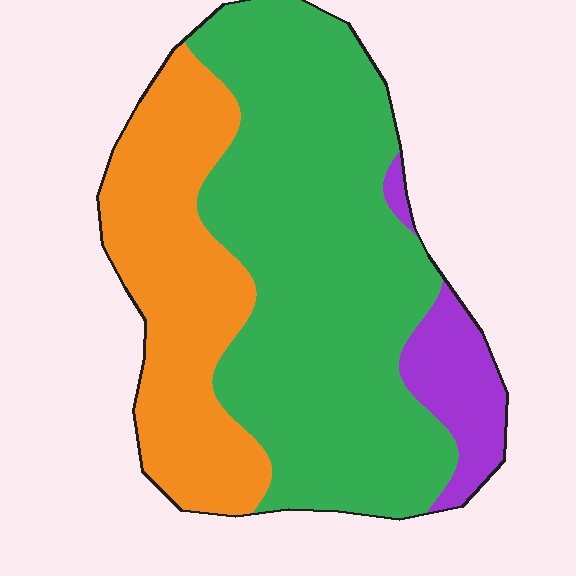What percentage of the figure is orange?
Orange takes up about one third (1/3) of the figure.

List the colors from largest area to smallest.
From largest to smallest: green, orange, purple.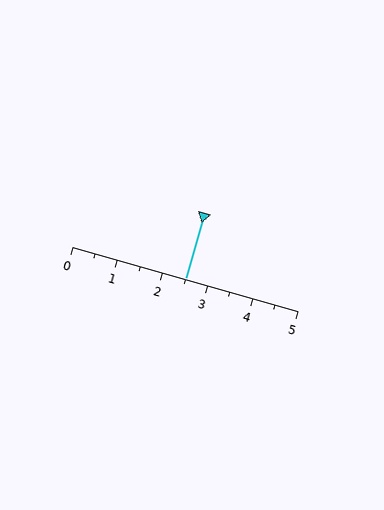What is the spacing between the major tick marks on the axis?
The major ticks are spaced 1 apart.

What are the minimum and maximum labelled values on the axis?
The axis runs from 0 to 5.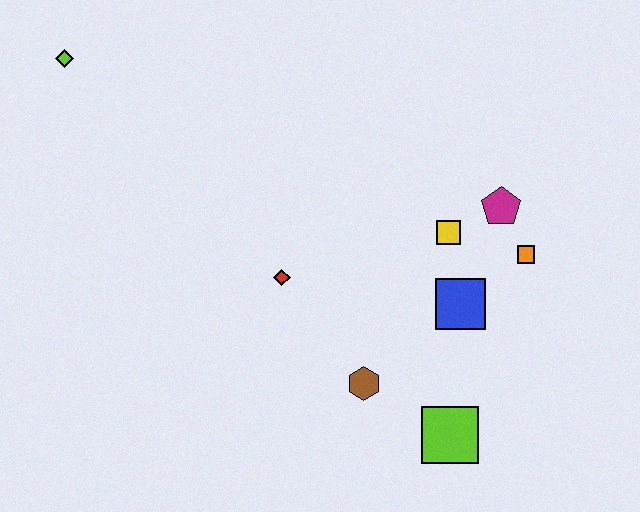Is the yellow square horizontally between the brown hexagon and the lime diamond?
No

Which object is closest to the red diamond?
The brown hexagon is closest to the red diamond.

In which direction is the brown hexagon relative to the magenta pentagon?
The brown hexagon is below the magenta pentagon.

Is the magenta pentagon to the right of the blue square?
Yes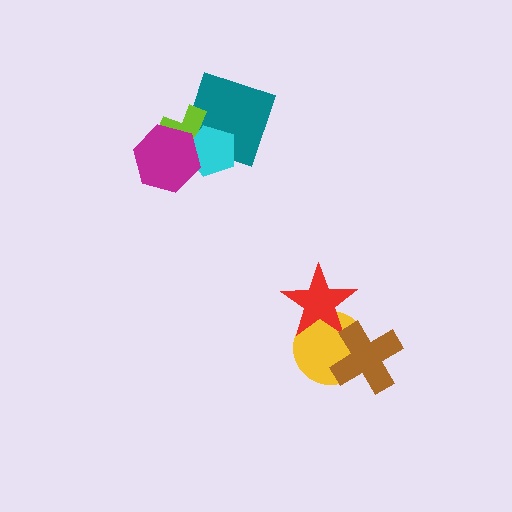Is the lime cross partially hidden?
Yes, it is partially covered by another shape.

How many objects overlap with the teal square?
2 objects overlap with the teal square.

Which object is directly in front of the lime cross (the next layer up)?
The cyan pentagon is directly in front of the lime cross.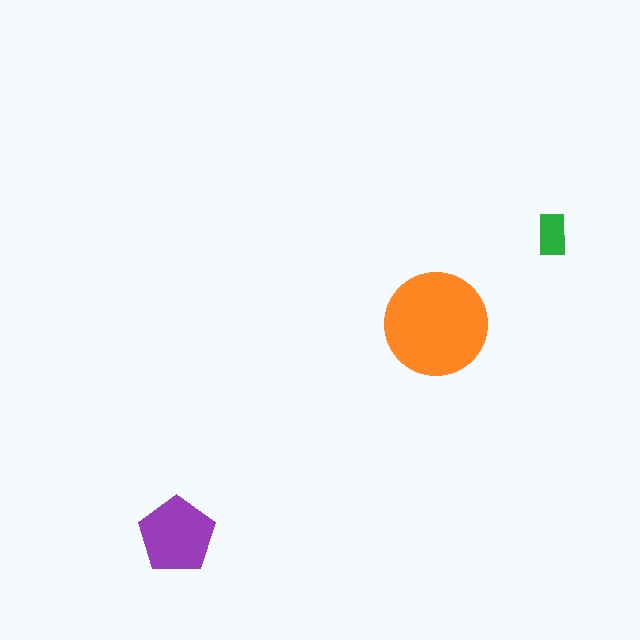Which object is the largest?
The orange circle.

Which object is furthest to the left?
The purple pentagon is leftmost.